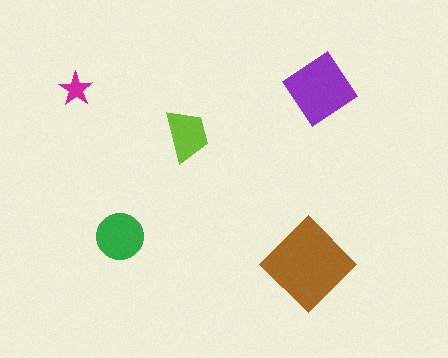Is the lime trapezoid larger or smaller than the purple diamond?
Smaller.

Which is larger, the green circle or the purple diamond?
The purple diamond.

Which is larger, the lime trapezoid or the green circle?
The green circle.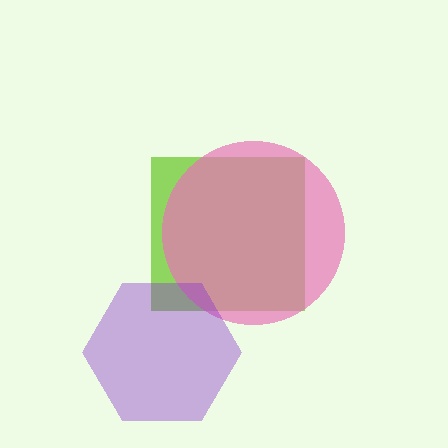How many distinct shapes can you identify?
There are 3 distinct shapes: a lime square, a pink circle, a purple hexagon.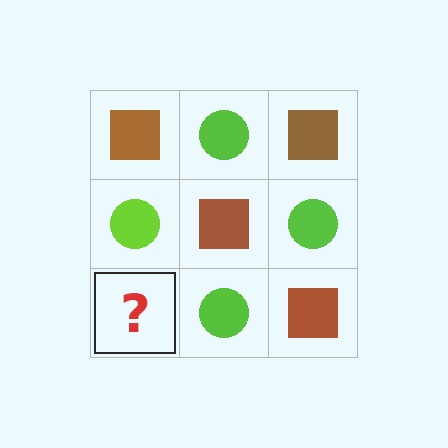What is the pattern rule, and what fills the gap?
The rule is that it alternates brown square and lime circle in a checkerboard pattern. The gap should be filled with a brown square.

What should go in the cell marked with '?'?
The missing cell should contain a brown square.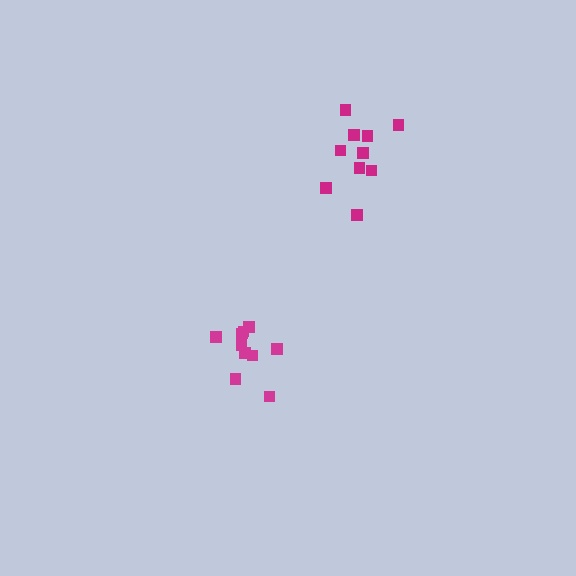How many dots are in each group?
Group 1: 10 dots, Group 2: 10 dots (20 total).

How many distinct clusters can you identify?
There are 2 distinct clusters.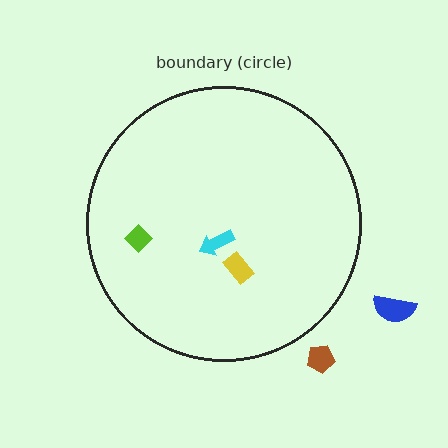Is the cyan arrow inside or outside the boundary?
Inside.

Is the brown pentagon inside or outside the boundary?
Outside.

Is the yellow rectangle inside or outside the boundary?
Inside.